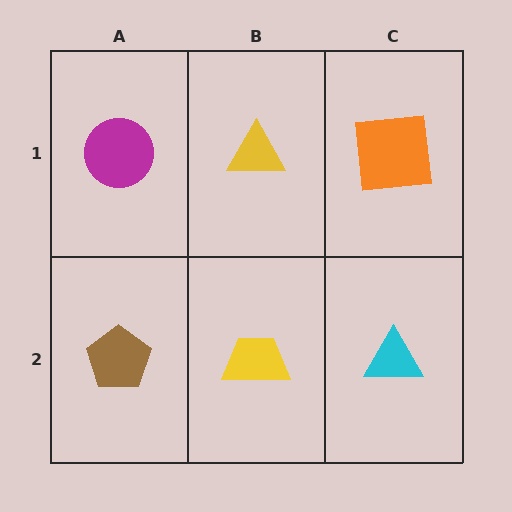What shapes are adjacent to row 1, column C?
A cyan triangle (row 2, column C), a yellow triangle (row 1, column B).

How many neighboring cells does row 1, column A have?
2.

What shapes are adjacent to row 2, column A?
A magenta circle (row 1, column A), a yellow trapezoid (row 2, column B).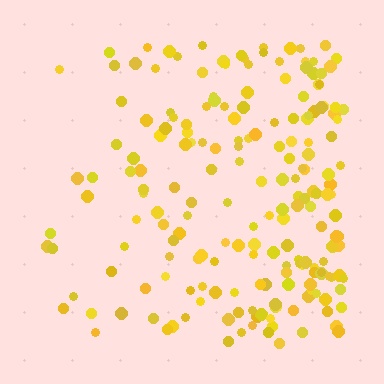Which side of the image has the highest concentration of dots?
The right.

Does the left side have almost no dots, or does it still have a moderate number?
Still a moderate number, just noticeably fewer than the right.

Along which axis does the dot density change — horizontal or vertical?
Horizontal.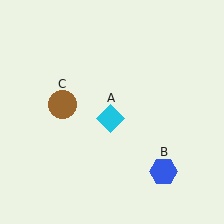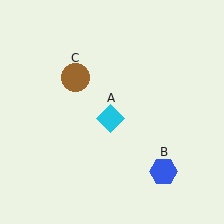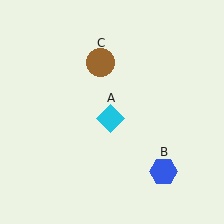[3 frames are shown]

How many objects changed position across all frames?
1 object changed position: brown circle (object C).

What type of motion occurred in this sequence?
The brown circle (object C) rotated clockwise around the center of the scene.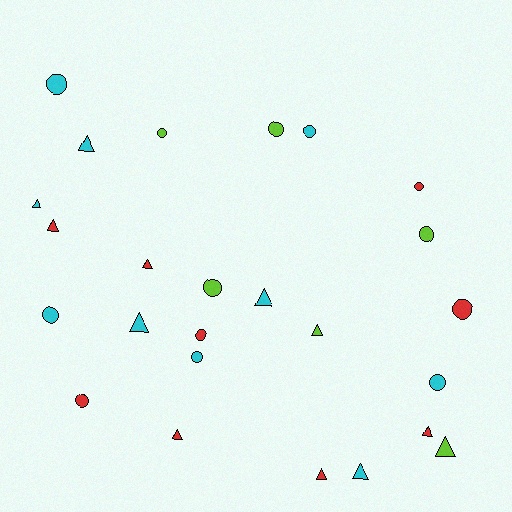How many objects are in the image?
There are 25 objects.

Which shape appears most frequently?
Circle, with 13 objects.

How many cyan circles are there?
There are 5 cyan circles.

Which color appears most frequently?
Cyan, with 10 objects.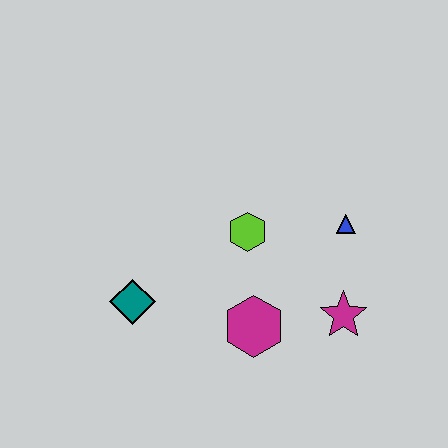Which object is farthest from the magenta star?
The teal diamond is farthest from the magenta star.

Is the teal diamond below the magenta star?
No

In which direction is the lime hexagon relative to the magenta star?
The lime hexagon is to the left of the magenta star.